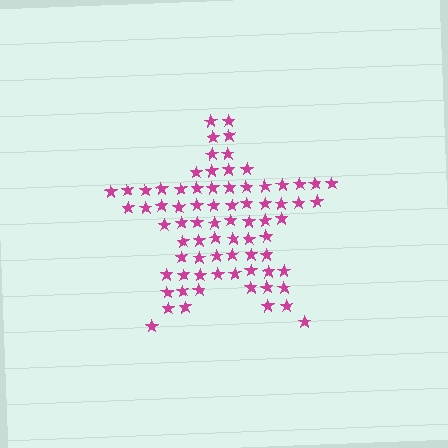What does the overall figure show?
The overall figure shows a star.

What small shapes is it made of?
It is made of small stars.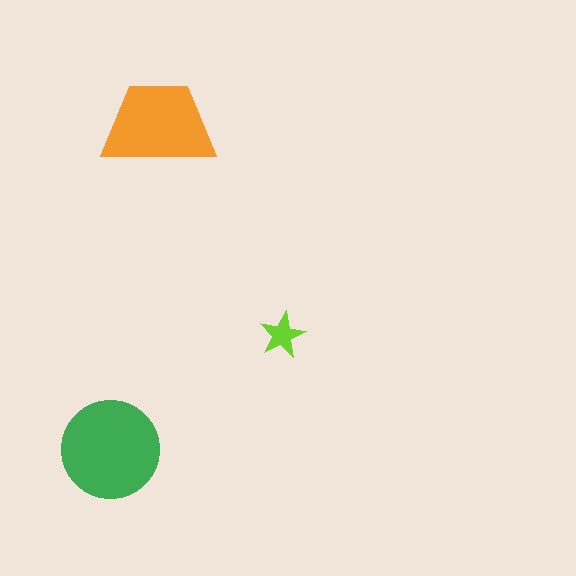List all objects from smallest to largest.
The lime star, the orange trapezoid, the green circle.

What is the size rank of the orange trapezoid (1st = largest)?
2nd.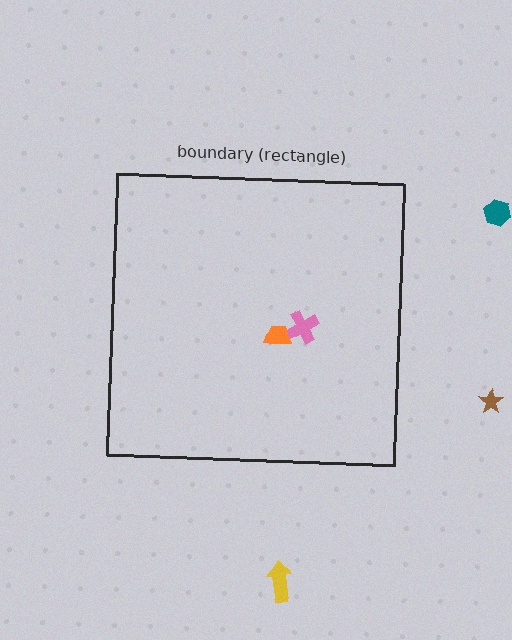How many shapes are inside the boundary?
2 inside, 3 outside.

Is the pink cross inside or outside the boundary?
Inside.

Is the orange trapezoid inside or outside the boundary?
Inside.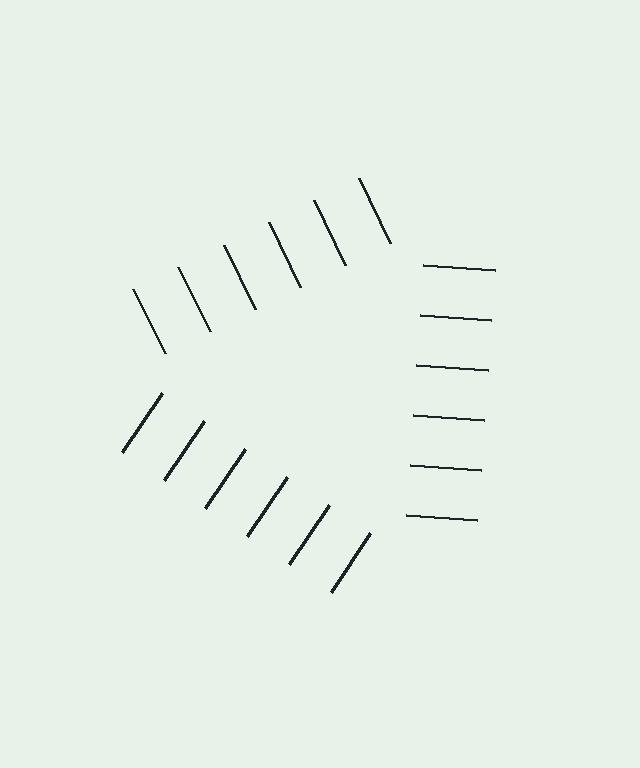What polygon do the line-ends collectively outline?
An illusory triangle — the line segments terminate on its edges but no continuous stroke is drawn.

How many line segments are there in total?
18 — 6 along each of the 3 edges.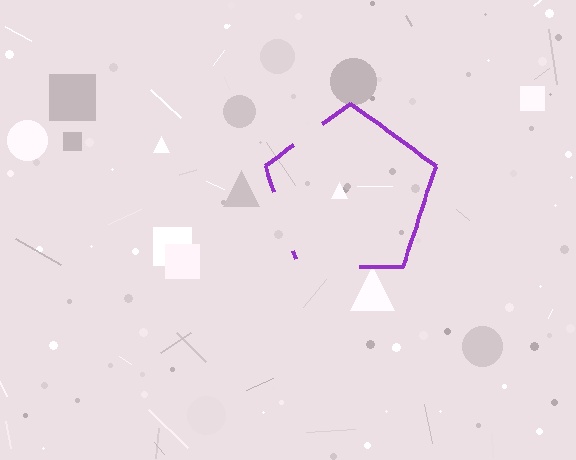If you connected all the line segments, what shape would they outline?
They would outline a pentagon.